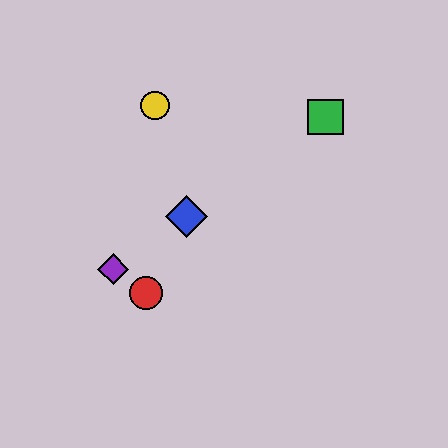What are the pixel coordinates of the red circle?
The red circle is at (146, 293).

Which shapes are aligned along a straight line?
The blue diamond, the green square, the purple diamond are aligned along a straight line.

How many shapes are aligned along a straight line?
3 shapes (the blue diamond, the green square, the purple diamond) are aligned along a straight line.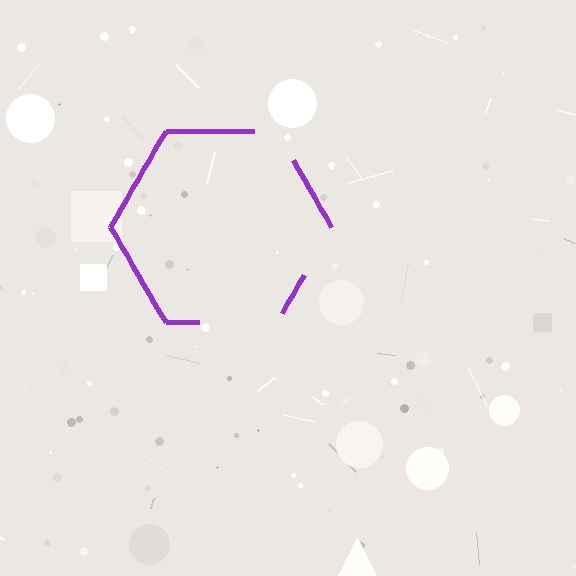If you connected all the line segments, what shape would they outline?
They would outline a hexagon.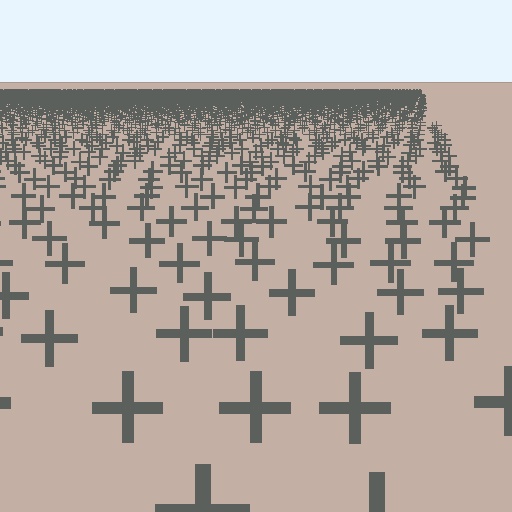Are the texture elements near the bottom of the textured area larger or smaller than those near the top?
Larger. Near the bottom, elements are closer to the viewer and appear at a bigger on-screen size.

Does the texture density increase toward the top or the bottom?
Density increases toward the top.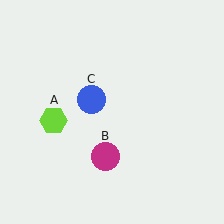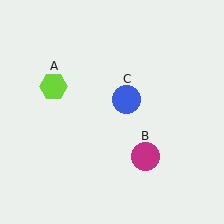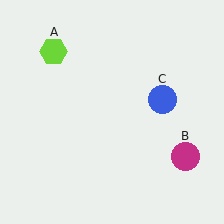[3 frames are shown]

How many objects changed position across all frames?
3 objects changed position: lime hexagon (object A), magenta circle (object B), blue circle (object C).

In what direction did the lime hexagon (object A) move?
The lime hexagon (object A) moved up.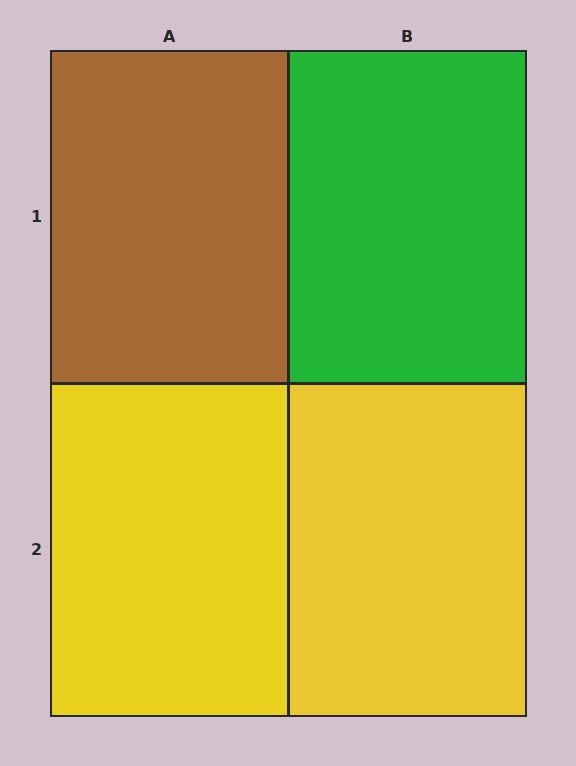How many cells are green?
1 cell is green.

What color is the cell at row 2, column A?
Yellow.